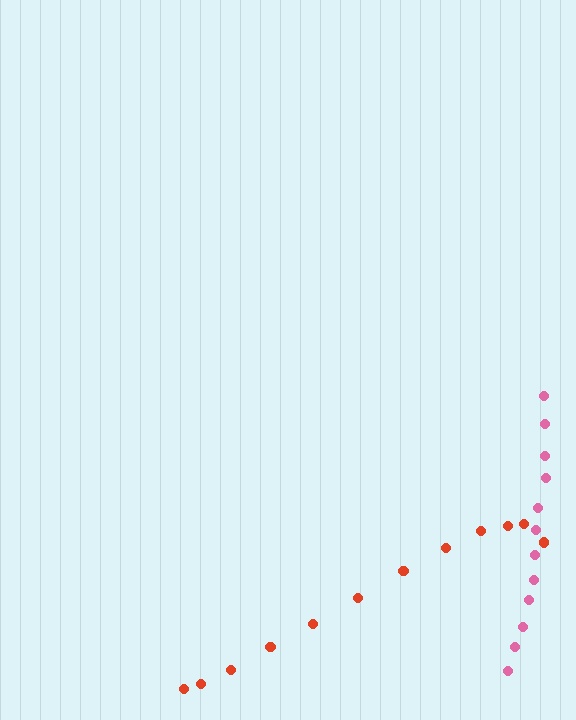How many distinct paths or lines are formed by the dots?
There are 2 distinct paths.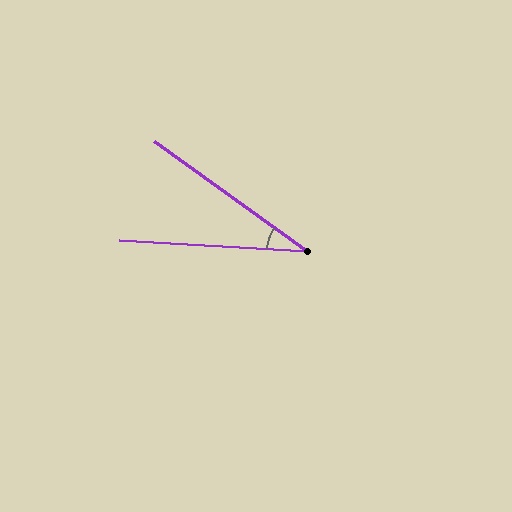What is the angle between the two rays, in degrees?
Approximately 33 degrees.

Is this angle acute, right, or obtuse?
It is acute.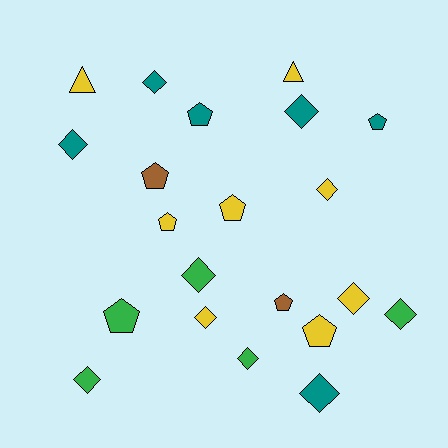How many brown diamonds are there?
There are no brown diamonds.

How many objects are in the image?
There are 21 objects.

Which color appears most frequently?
Yellow, with 8 objects.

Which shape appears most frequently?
Diamond, with 11 objects.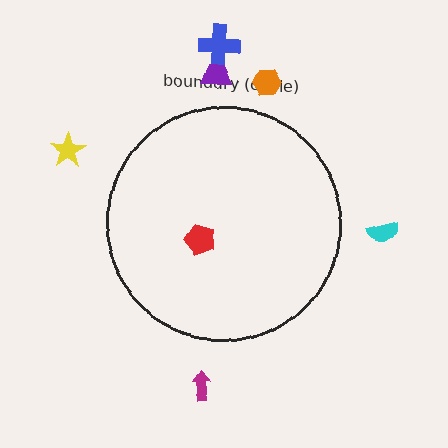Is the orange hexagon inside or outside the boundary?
Outside.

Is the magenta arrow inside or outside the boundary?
Outside.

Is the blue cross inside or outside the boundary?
Outside.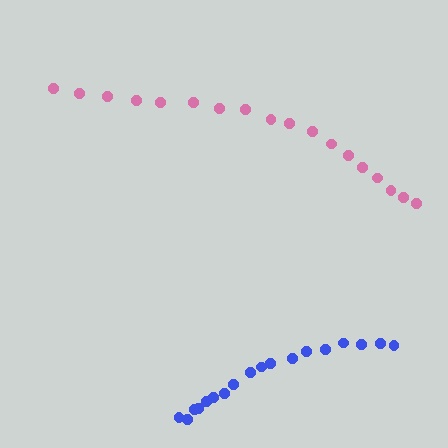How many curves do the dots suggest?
There are 2 distinct paths.